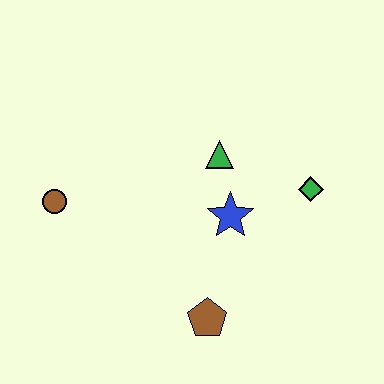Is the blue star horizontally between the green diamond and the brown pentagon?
Yes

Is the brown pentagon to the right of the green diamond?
No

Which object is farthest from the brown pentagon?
The brown circle is farthest from the brown pentagon.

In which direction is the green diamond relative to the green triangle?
The green diamond is to the right of the green triangle.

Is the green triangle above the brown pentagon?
Yes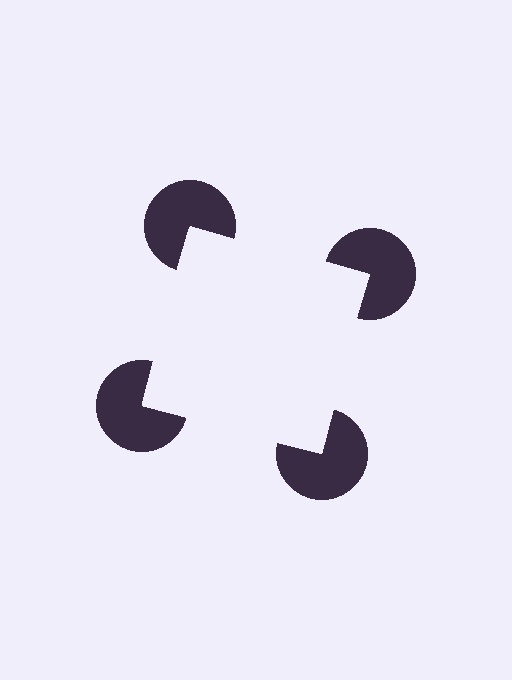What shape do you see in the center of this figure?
An illusory square — its edges are inferred from the aligned wedge cuts in the pac-man discs, not physically drawn.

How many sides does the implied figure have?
4 sides.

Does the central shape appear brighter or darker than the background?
It typically appears slightly brighter than the background, even though no actual brightness change is drawn.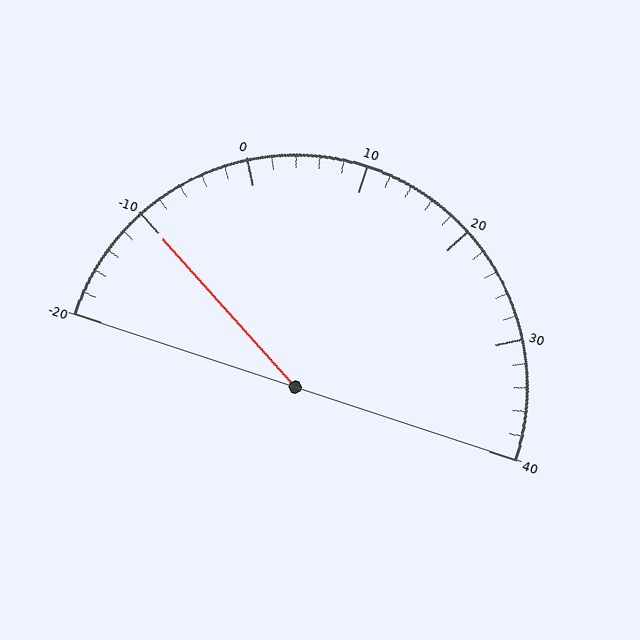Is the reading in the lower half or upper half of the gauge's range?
The reading is in the lower half of the range (-20 to 40).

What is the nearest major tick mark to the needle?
The nearest major tick mark is -10.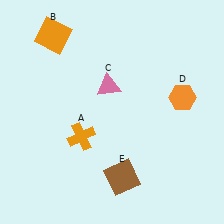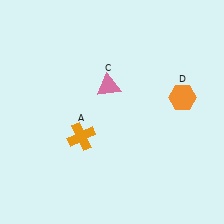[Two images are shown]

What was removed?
The orange square (B), the brown square (E) were removed in Image 2.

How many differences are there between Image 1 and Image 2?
There are 2 differences between the two images.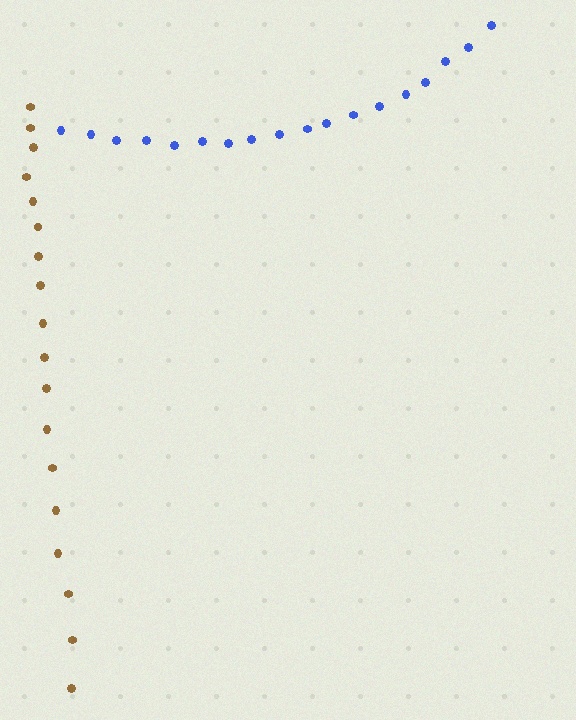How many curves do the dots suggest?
There are 2 distinct paths.